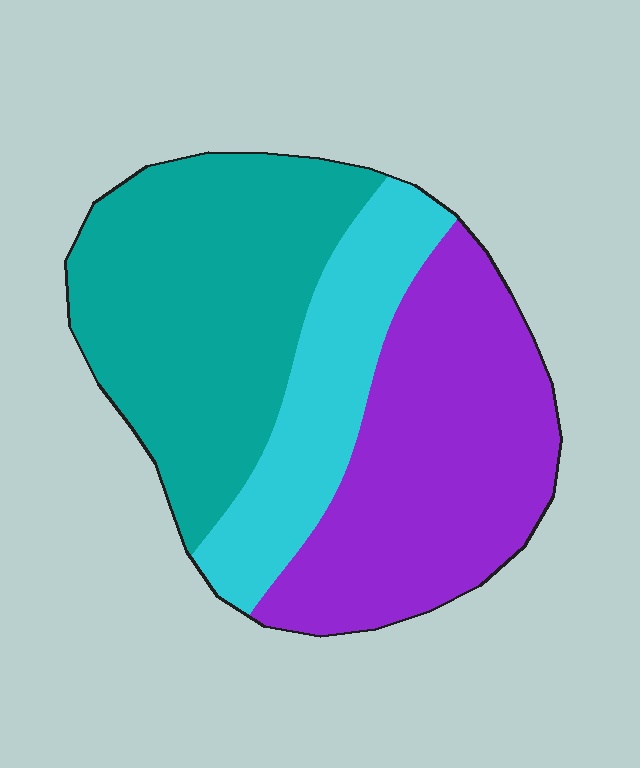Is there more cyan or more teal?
Teal.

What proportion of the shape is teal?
Teal takes up about two fifths (2/5) of the shape.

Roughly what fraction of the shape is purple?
Purple covers about 40% of the shape.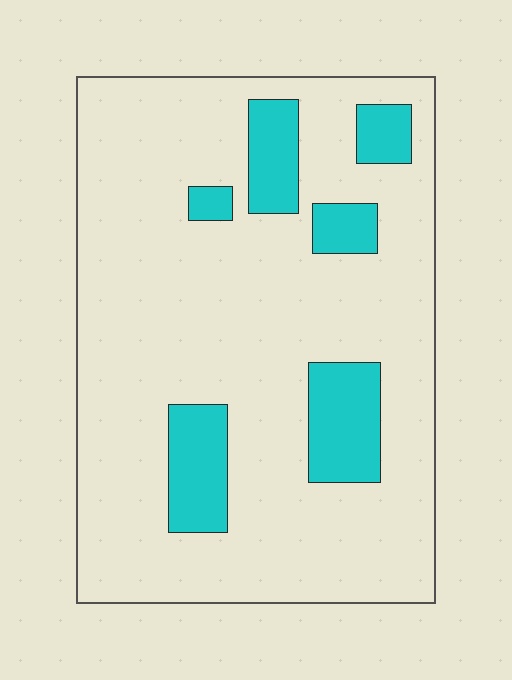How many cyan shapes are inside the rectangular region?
6.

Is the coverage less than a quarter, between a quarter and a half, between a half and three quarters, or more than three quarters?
Less than a quarter.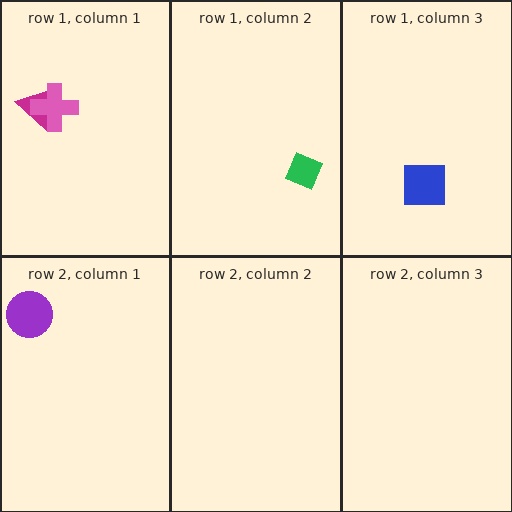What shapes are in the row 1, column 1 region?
The magenta triangle, the pink cross.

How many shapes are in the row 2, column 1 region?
1.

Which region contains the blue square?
The row 1, column 3 region.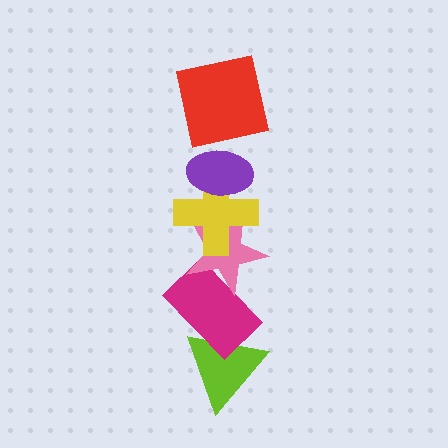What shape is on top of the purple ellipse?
The red square is on top of the purple ellipse.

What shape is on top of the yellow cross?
The purple ellipse is on top of the yellow cross.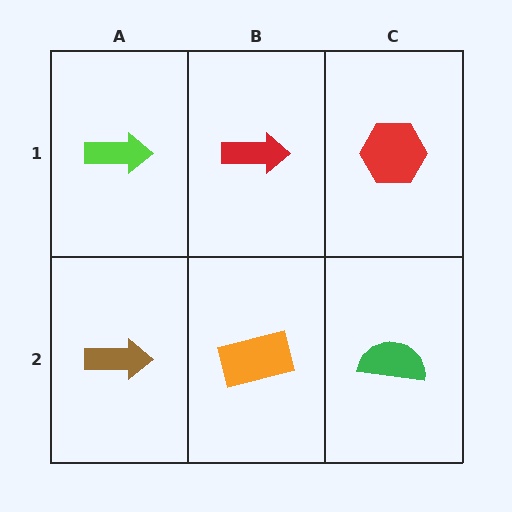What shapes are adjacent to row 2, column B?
A red arrow (row 1, column B), a brown arrow (row 2, column A), a green semicircle (row 2, column C).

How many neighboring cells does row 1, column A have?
2.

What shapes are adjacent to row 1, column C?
A green semicircle (row 2, column C), a red arrow (row 1, column B).